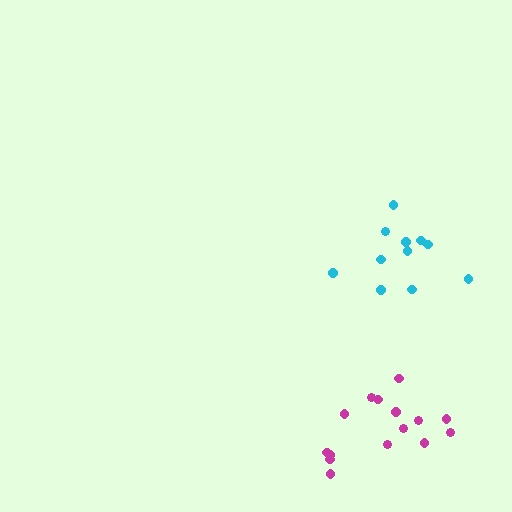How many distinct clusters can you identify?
There are 2 distinct clusters.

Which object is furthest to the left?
The magenta cluster is leftmost.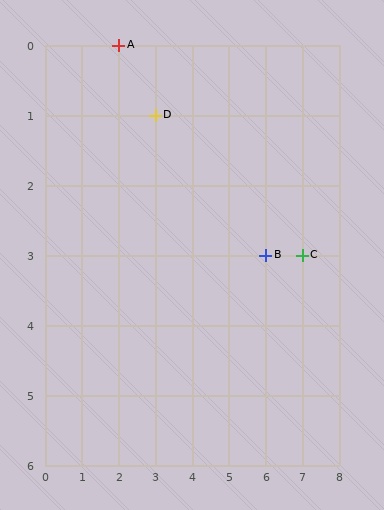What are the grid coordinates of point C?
Point C is at grid coordinates (7, 3).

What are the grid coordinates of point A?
Point A is at grid coordinates (2, 0).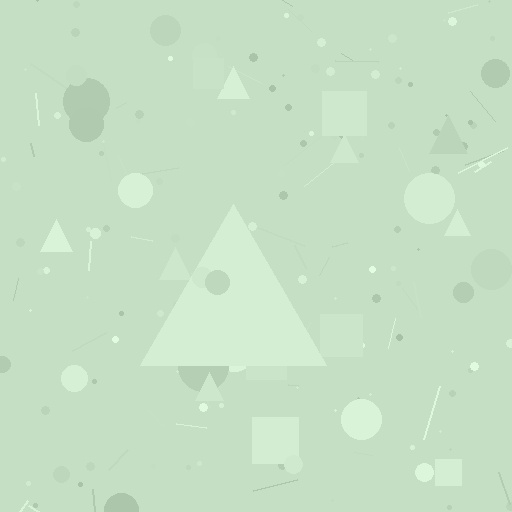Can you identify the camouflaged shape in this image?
The camouflaged shape is a triangle.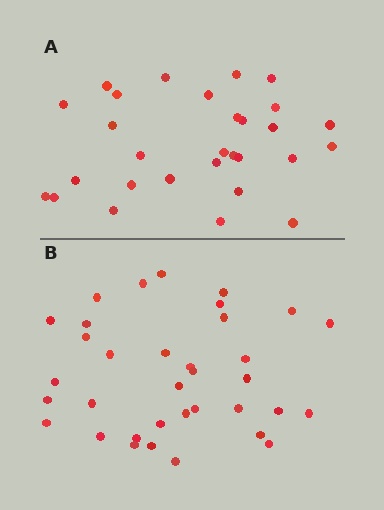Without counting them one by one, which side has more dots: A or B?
Region B (the bottom region) has more dots.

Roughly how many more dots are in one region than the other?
Region B has about 6 more dots than region A.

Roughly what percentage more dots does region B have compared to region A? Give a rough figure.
About 20% more.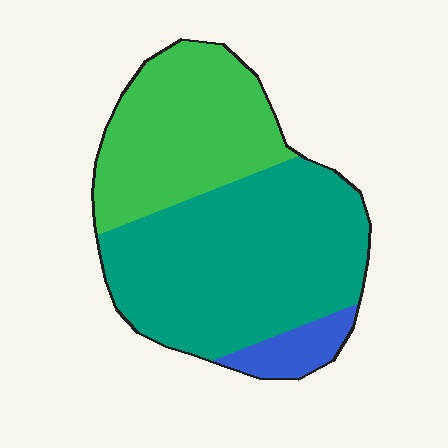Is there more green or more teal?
Teal.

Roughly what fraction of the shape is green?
Green takes up between a third and a half of the shape.